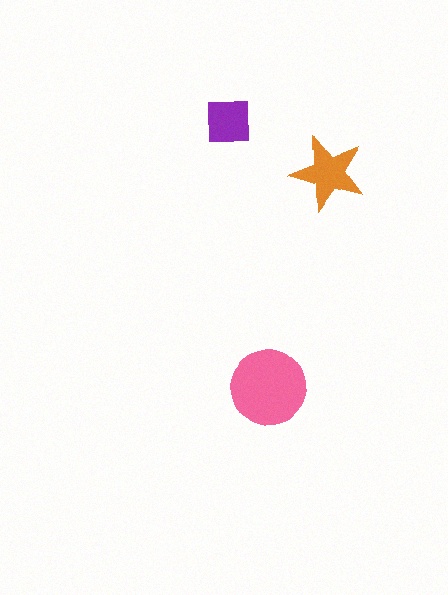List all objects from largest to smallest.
The pink circle, the orange star, the purple square.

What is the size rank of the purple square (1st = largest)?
3rd.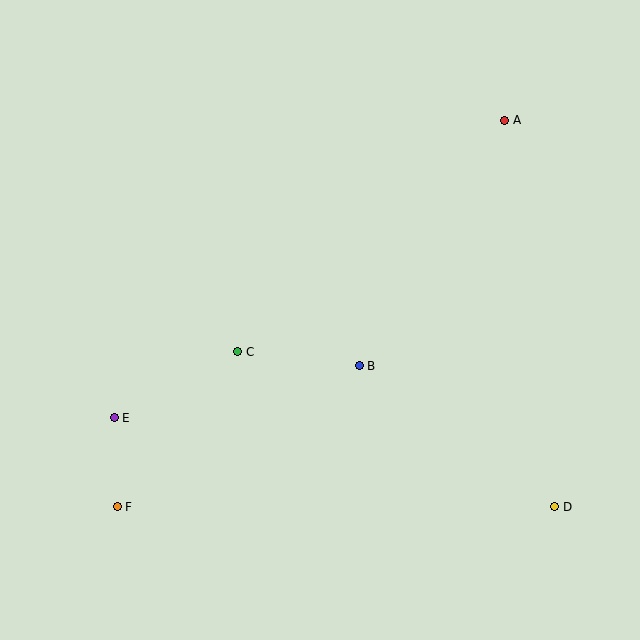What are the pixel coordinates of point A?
Point A is at (505, 120).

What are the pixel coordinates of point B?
Point B is at (359, 366).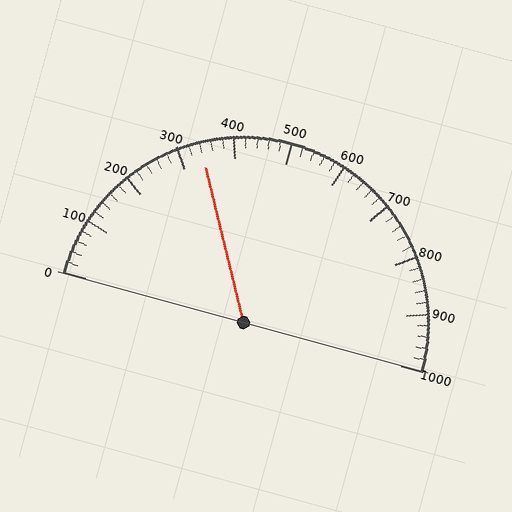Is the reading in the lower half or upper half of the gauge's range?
The reading is in the lower half of the range (0 to 1000).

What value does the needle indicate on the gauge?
The needle indicates approximately 340.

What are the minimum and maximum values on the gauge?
The gauge ranges from 0 to 1000.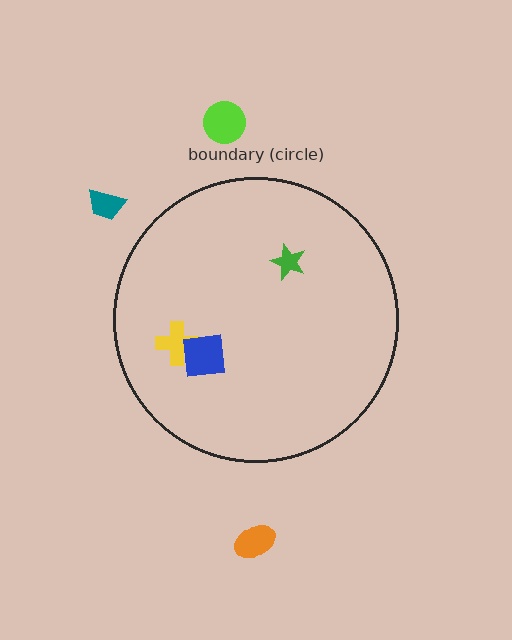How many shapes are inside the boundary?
3 inside, 3 outside.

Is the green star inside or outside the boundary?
Inside.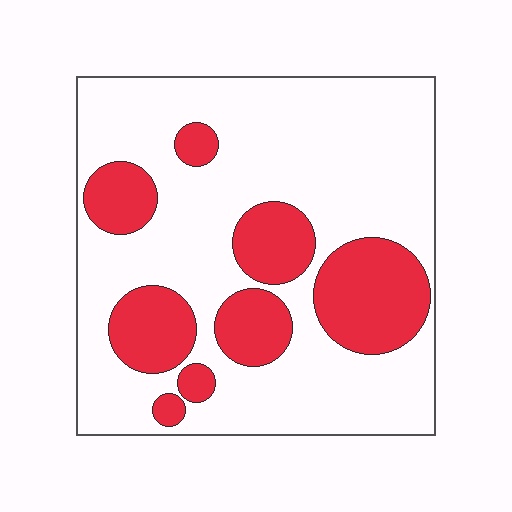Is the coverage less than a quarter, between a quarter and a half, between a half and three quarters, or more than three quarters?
Between a quarter and a half.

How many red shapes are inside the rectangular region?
8.